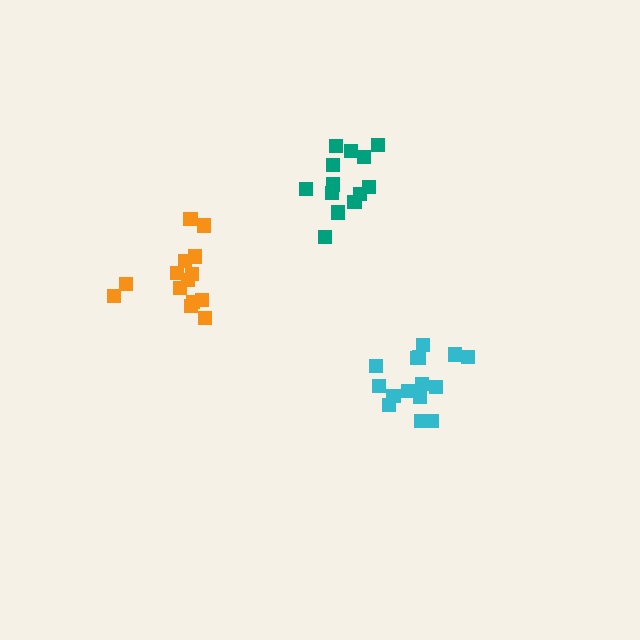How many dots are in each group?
Group 1: 14 dots, Group 2: 13 dots, Group 3: 15 dots (42 total).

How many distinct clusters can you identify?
There are 3 distinct clusters.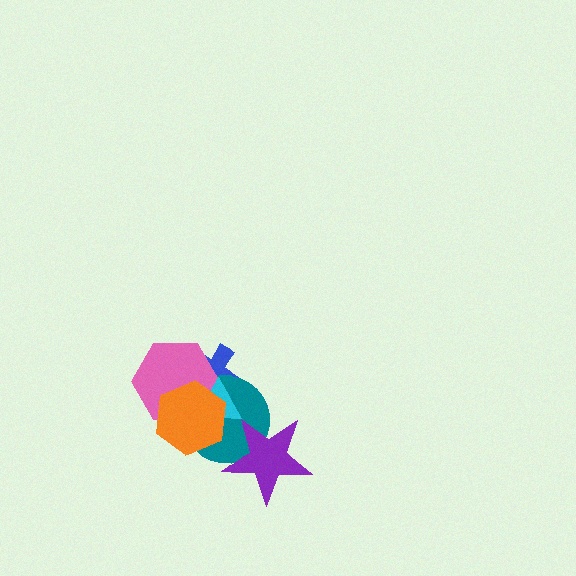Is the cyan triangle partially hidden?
Yes, it is partially covered by another shape.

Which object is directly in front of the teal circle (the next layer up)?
The pink hexagon is directly in front of the teal circle.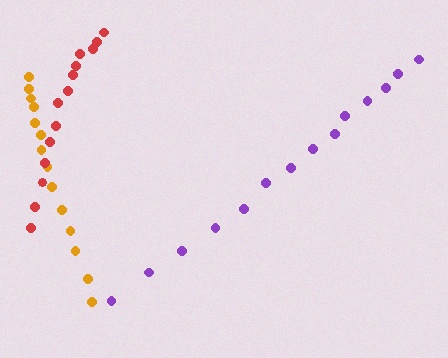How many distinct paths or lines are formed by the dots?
There are 3 distinct paths.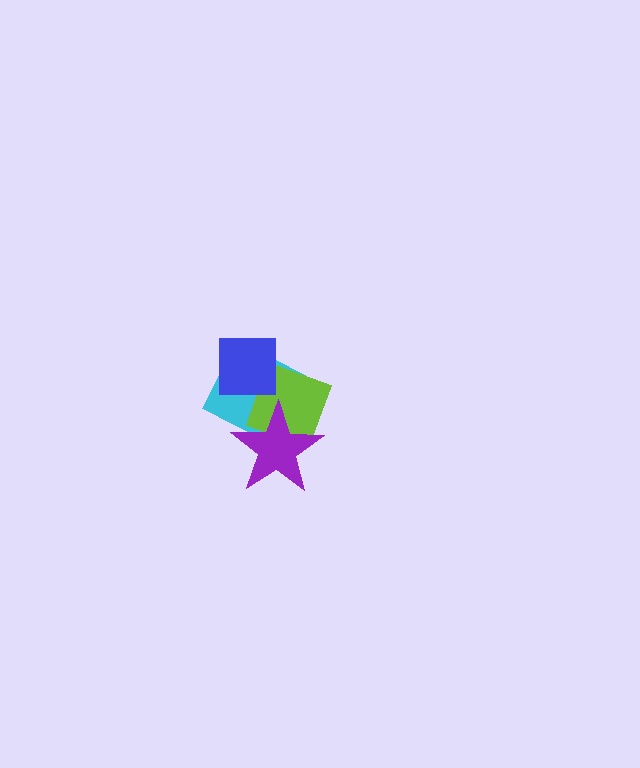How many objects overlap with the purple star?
2 objects overlap with the purple star.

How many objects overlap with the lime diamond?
3 objects overlap with the lime diamond.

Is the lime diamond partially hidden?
Yes, it is partially covered by another shape.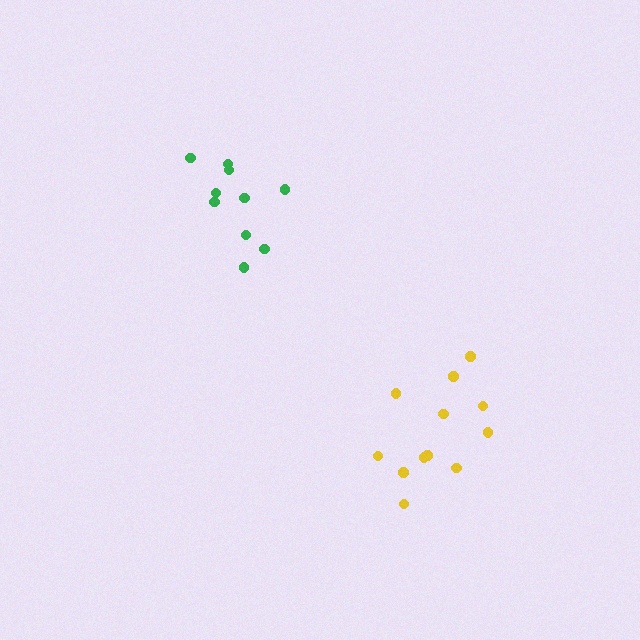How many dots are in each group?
Group 1: 10 dots, Group 2: 12 dots (22 total).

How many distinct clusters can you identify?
There are 2 distinct clusters.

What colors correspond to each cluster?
The clusters are colored: green, yellow.